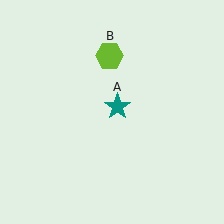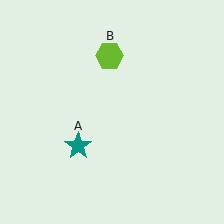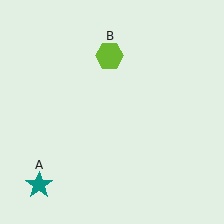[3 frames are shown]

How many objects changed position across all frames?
1 object changed position: teal star (object A).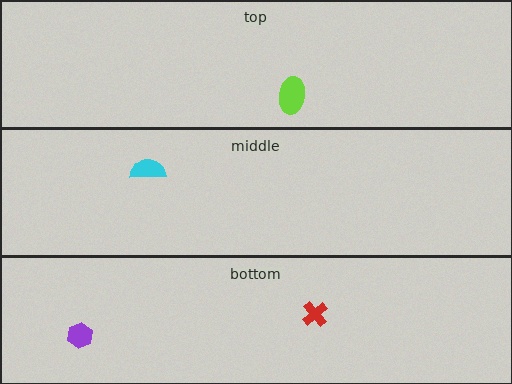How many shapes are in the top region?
1.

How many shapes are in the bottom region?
2.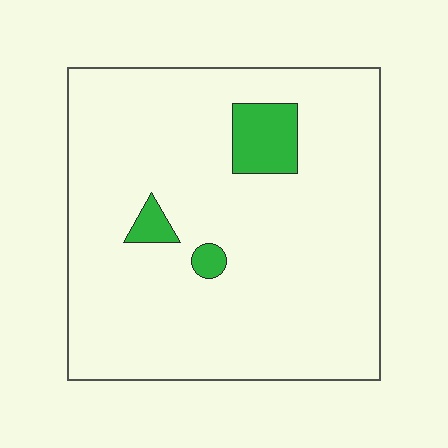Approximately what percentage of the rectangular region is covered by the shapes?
Approximately 5%.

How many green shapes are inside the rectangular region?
3.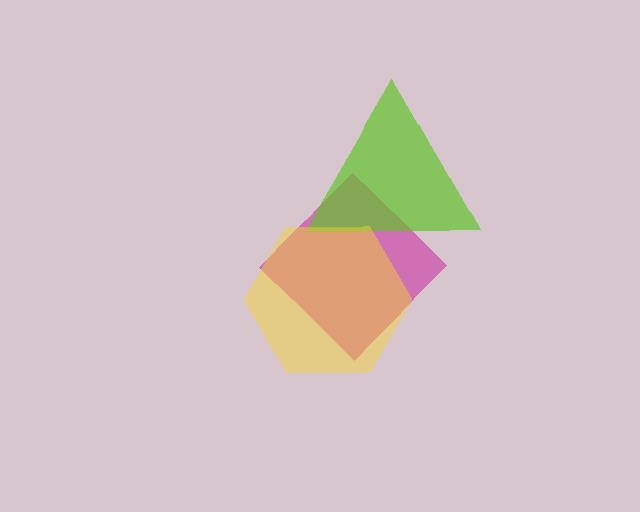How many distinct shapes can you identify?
There are 3 distinct shapes: a magenta diamond, a lime triangle, a yellow hexagon.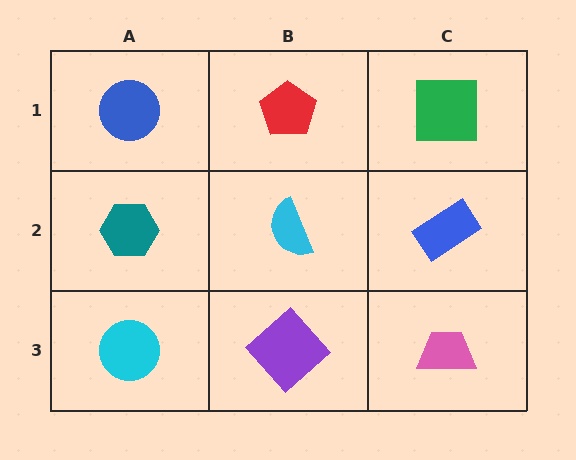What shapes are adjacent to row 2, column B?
A red pentagon (row 1, column B), a purple diamond (row 3, column B), a teal hexagon (row 2, column A), a blue rectangle (row 2, column C).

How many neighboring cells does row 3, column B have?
3.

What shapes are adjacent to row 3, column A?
A teal hexagon (row 2, column A), a purple diamond (row 3, column B).